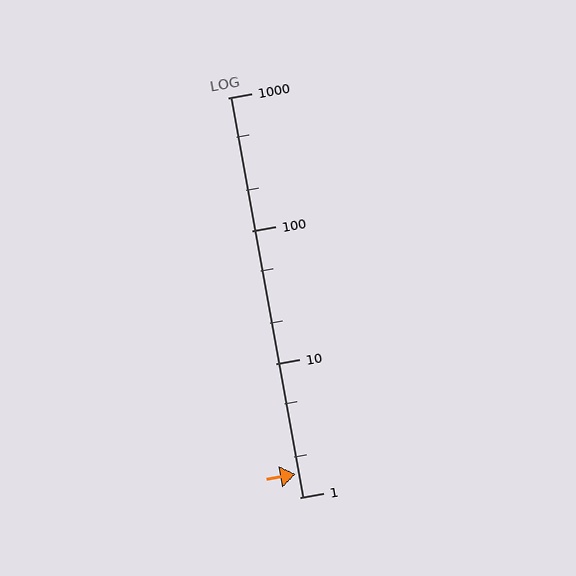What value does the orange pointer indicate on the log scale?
The pointer indicates approximately 1.5.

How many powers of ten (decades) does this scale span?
The scale spans 3 decades, from 1 to 1000.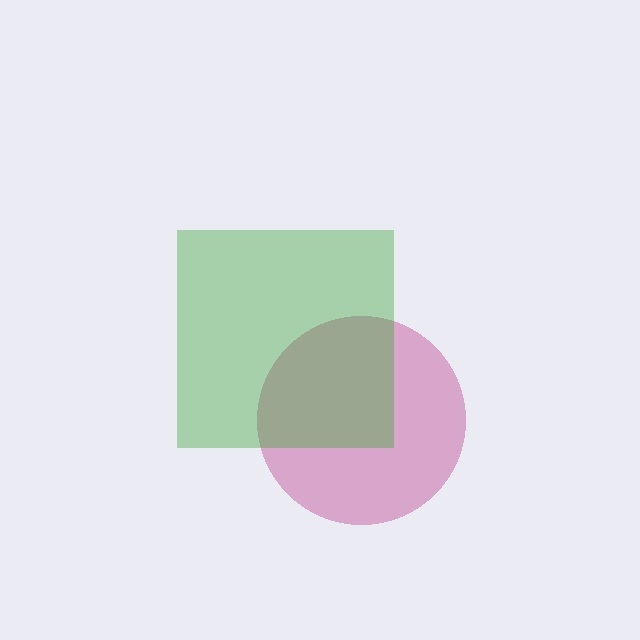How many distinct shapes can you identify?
There are 2 distinct shapes: a magenta circle, a green square.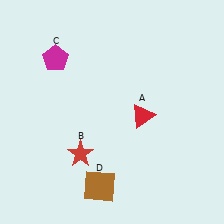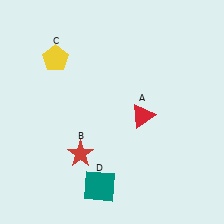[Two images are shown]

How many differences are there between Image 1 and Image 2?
There are 2 differences between the two images.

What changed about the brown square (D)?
In Image 1, D is brown. In Image 2, it changed to teal.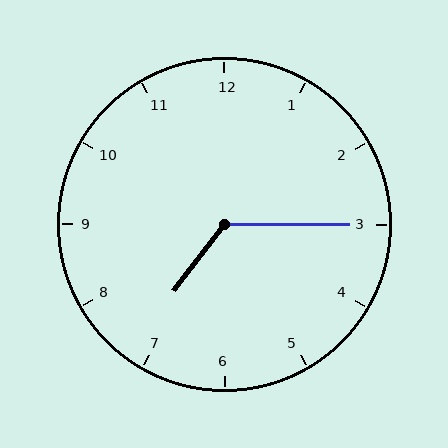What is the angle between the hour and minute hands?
Approximately 128 degrees.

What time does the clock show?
7:15.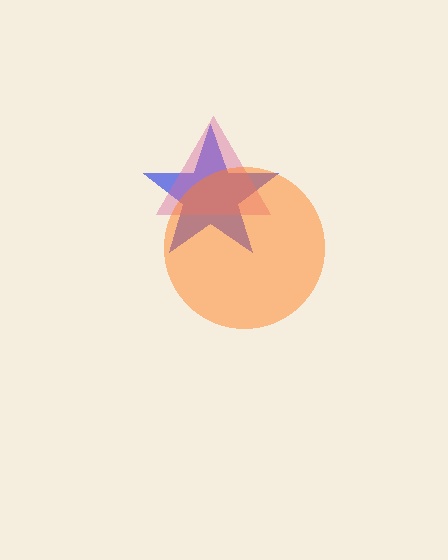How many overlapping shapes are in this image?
There are 3 overlapping shapes in the image.